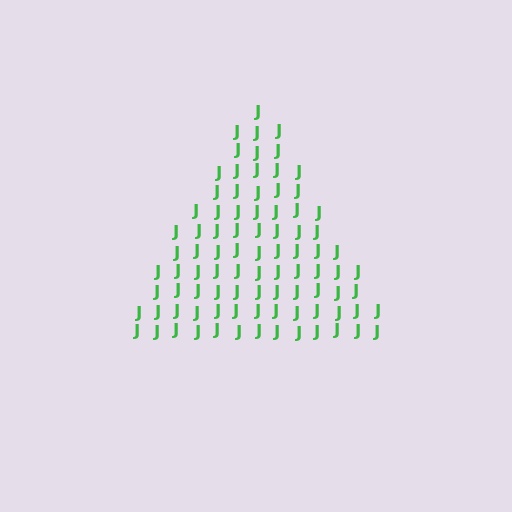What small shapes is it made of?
It is made of small letter J's.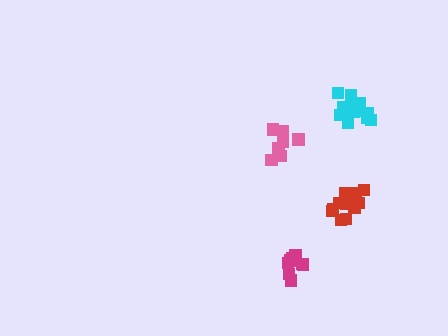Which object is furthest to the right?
The cyan cluster is rightmost.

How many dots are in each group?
Group 1: 12 dots, Group 2: 13 dots, Group 3: 7 dots, Group 4: 10 dots (42 total).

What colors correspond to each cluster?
The clusters are colored: red, cyan, pink, magenta.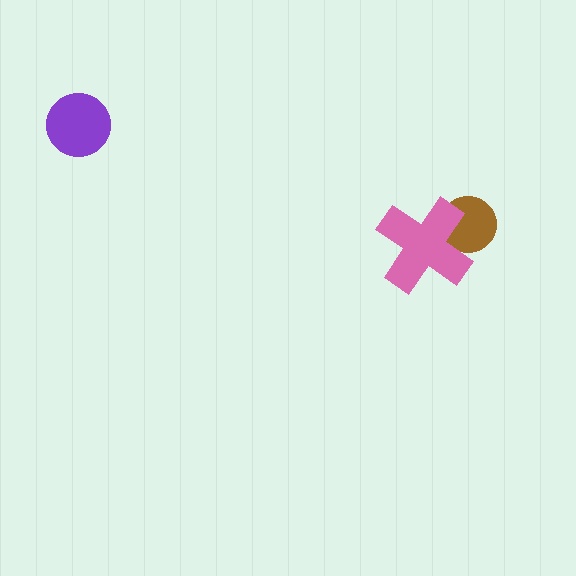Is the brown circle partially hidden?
Yes, it is partially covered by another shape.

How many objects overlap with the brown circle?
1 object overlaps with the brown circle.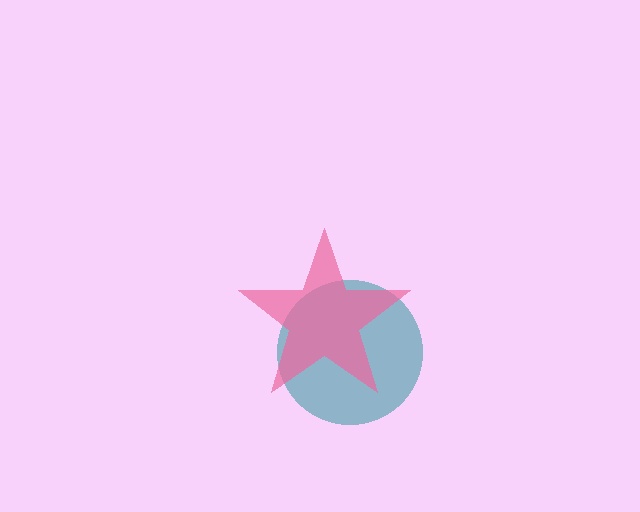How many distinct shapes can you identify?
There are 2 distinct shapes: a teal circle, a pink star.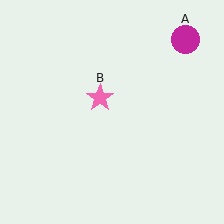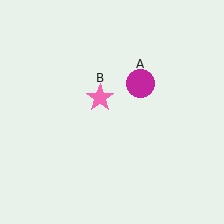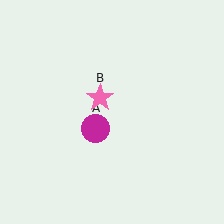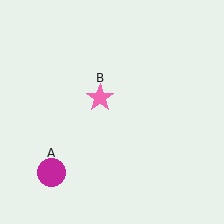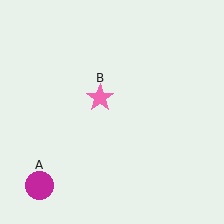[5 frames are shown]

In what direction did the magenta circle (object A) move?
The magenta circle (object A) moved down and to the left.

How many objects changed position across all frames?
1 object changed position: magenta circle (object A).